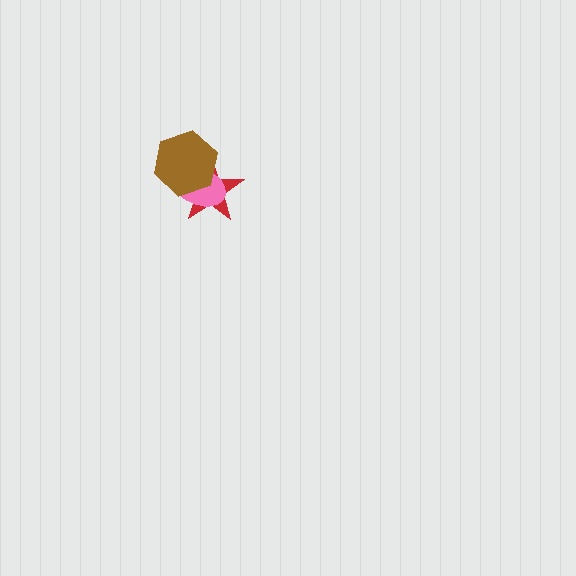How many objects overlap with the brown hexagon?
2 objects overlap with the brown hexagon.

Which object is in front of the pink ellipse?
The brown hexagon is in front of the pink ellipse.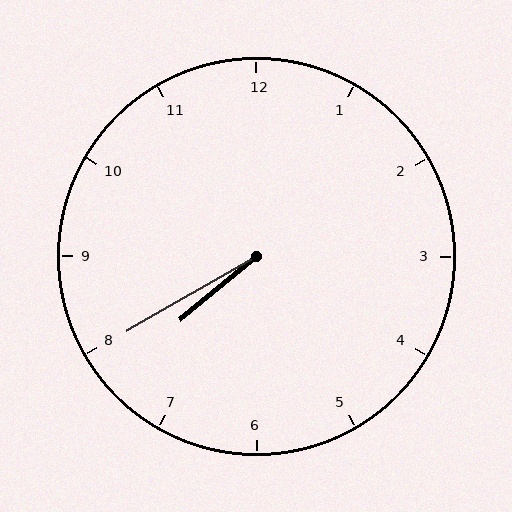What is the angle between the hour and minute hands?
Approximately 10 degrees.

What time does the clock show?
7:40.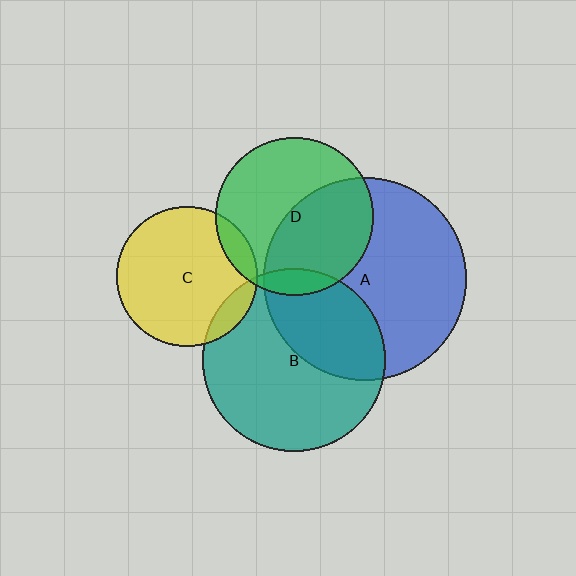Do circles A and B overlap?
Yes.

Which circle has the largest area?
Circle A (blue).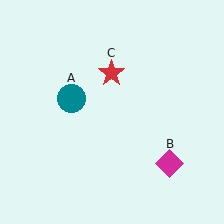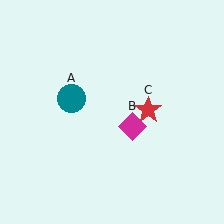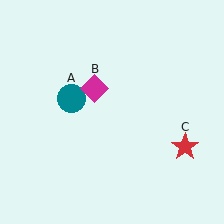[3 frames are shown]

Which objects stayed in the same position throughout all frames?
Teal circle (object A) remained stationary.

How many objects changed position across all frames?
2 objects changed position: magenta diamond (object B), red star (object C).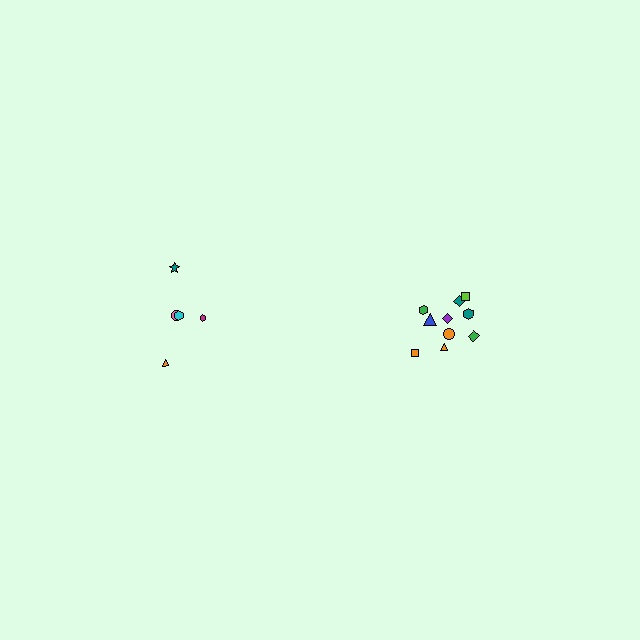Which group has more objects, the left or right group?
The right group.